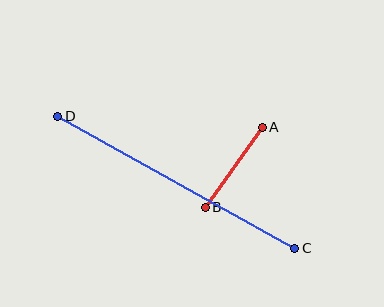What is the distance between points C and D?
The distance is approximately 271 pixels.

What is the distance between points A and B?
The distance is approximately 98 pixels.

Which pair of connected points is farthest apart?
Points C and D are farthest apart.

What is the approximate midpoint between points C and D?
The midpoint is at approximately (176, 182) pixels.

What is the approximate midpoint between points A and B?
The midpoint is at approximately (234, 167) pixels.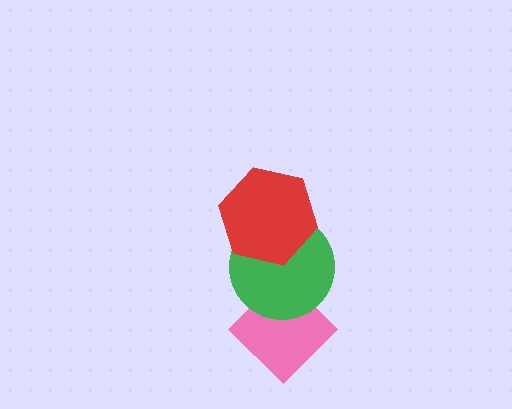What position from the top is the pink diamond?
The pink diamond is 3rd from the top.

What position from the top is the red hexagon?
The red hexagon is 1st from the top.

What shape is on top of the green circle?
The red hexagon is on top of the green circle.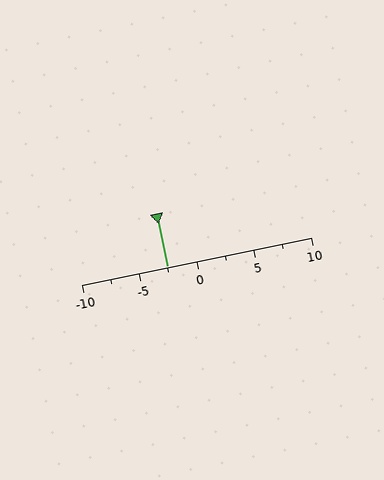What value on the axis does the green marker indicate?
The marker indicates approximately -2.5.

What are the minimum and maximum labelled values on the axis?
The axis runs from -10 to 10.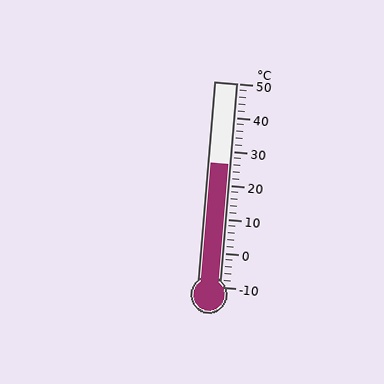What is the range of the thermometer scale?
The thermometer scale ranges from -10°C to 50°C.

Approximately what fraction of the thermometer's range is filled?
The thermometer is filled to approximately 60% of its range.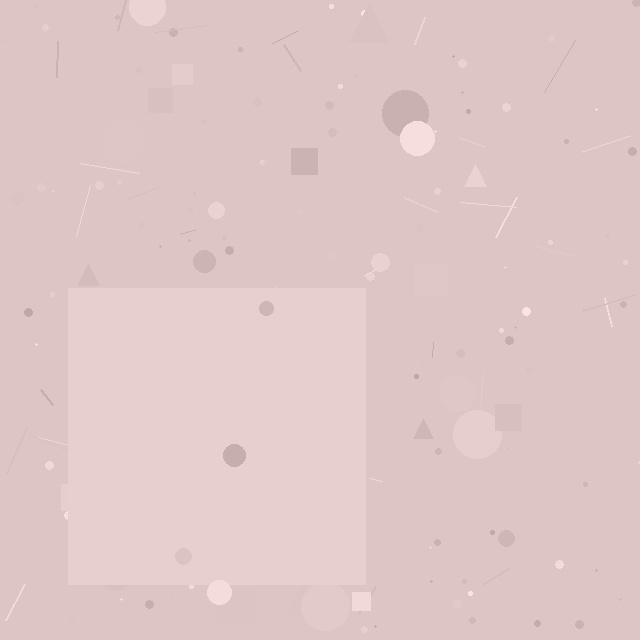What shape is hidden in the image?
A square is hidden in the image.